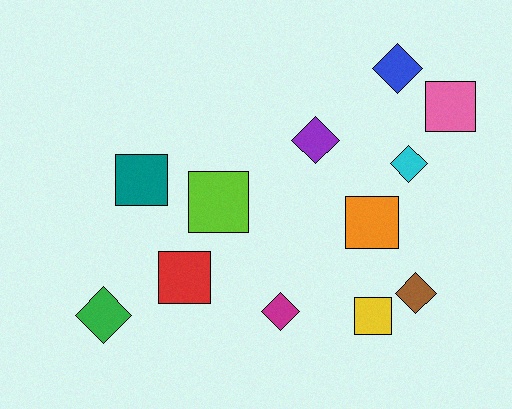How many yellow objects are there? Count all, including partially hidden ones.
There is 1 yellow object.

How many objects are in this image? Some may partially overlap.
There are 12 objects.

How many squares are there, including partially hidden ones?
There are 6 squares.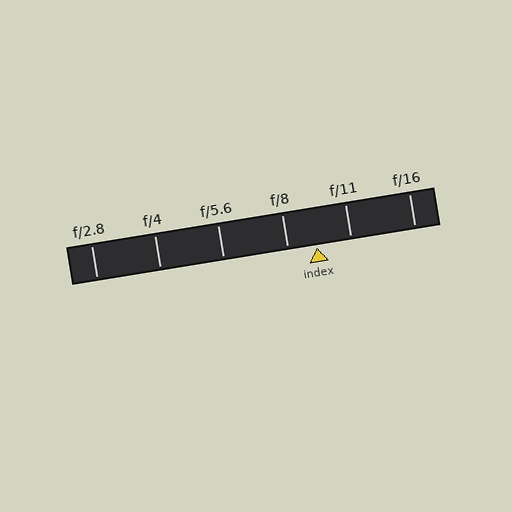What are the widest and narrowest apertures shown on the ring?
The widest aperture shown is f/2.8 and the narrowest is f/16.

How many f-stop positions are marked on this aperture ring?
There are 6 f-stop positions marked.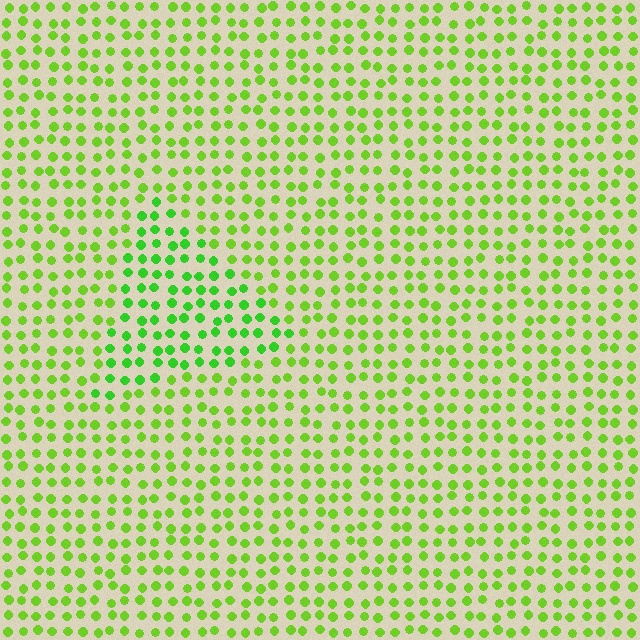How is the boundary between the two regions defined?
The boundary is defined purely by a slight shift in hue (about 22 degrees). Spacing, size, and orientation are identical on both sides.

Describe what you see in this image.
The image is filled with small lime elements in a uniform arrangement. A triangle-shaped region is visible where the elements are tinted to a slightly different hue, forming a subtle color boundary.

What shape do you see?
I see a triangle.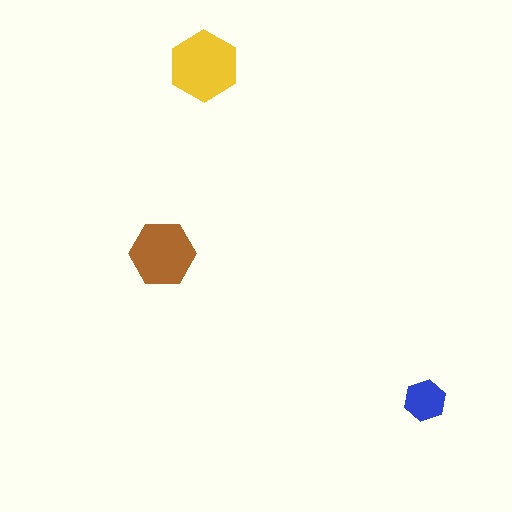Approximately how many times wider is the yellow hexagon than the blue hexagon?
About 1.5 times wider.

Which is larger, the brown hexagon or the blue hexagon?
The brown one.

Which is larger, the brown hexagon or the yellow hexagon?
The yellow one.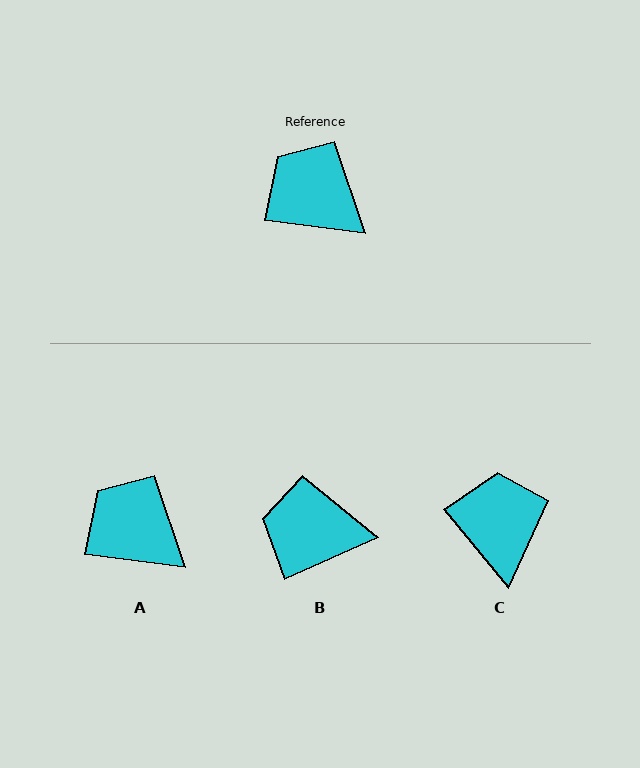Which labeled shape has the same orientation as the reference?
A.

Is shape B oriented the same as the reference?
No, it is off by about 31 degrees.